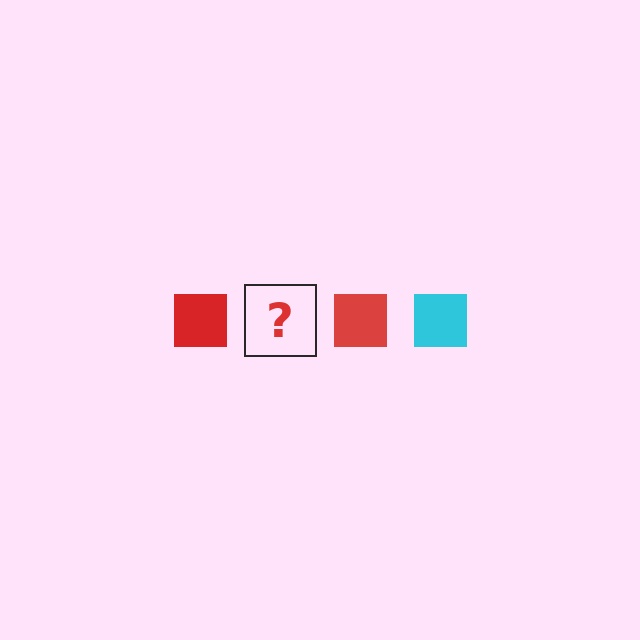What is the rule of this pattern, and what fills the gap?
The rule is that the pattern cycles through red, cyan squares. The gap should be filled with a cyan square.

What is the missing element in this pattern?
The missing element is a cyan square.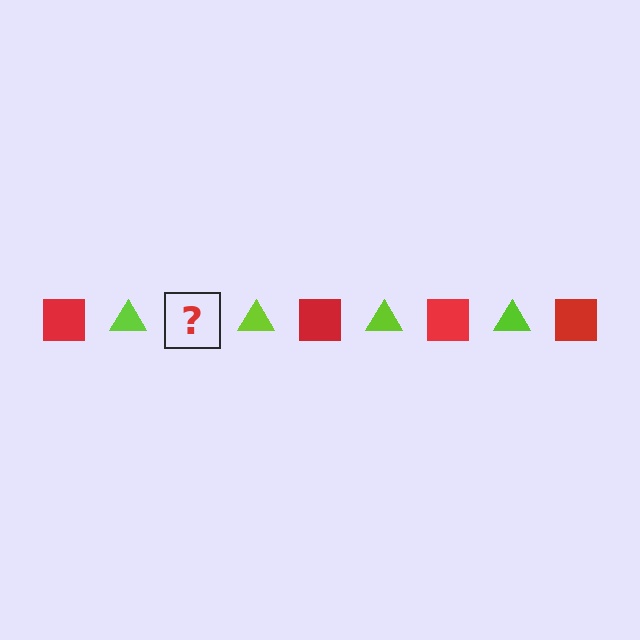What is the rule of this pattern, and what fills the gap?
The rule is that the pattern alternates between red square and lime triangle. The gap should be filled with a red square.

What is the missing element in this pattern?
The missing element is a red square.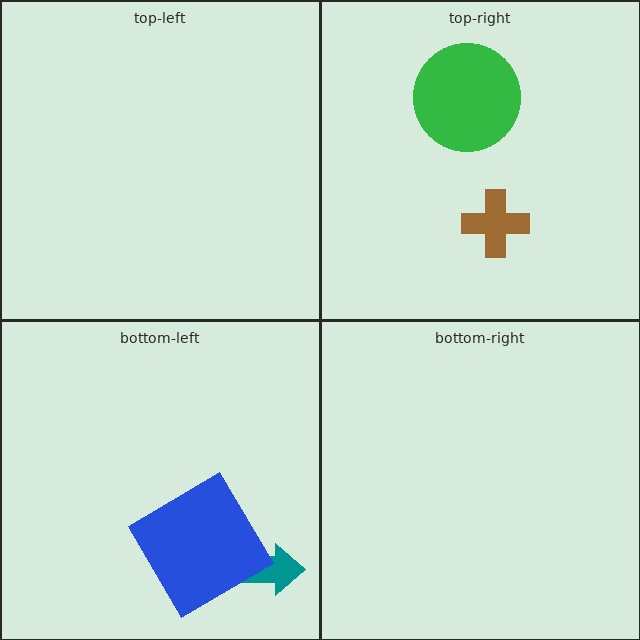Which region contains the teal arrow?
The bottom-left region.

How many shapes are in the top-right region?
2.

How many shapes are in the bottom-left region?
2.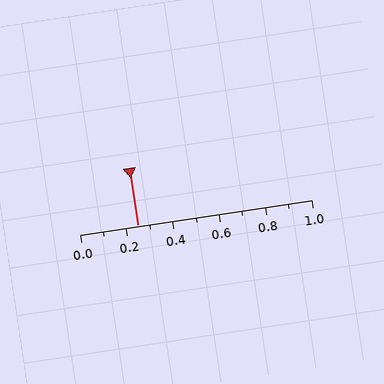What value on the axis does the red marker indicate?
The marker indicates approximately 0.25.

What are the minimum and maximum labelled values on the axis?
The axis runs from 0.0 to 1.0.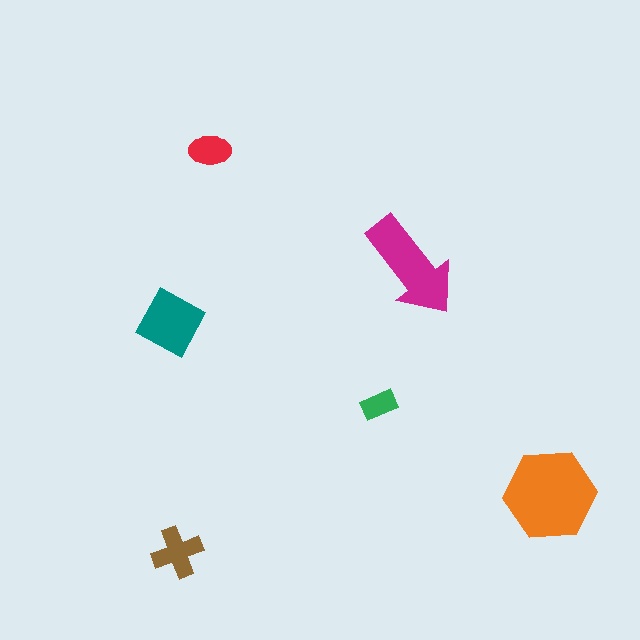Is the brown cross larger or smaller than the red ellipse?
Larger.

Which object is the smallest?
The green rectangle.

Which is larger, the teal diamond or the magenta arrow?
The magenta arrow.